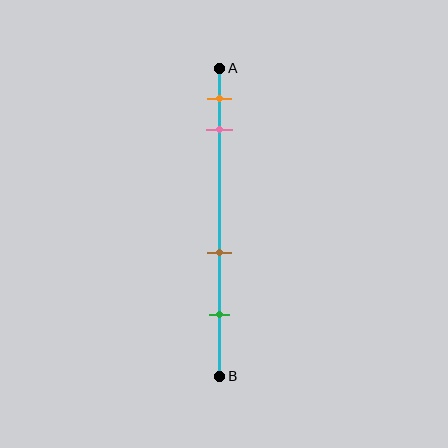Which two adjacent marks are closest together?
The orange and pink marks are the closest adjacent pair.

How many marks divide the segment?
There are 4 marks dividing the segment.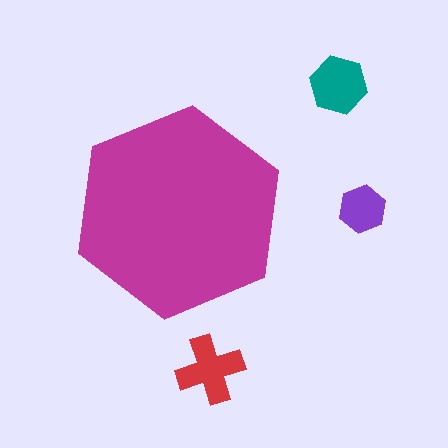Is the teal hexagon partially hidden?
No, the teal hexagon is fully visible.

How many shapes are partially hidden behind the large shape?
0 shapes are partially hidden.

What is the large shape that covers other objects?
A magenta hexagon.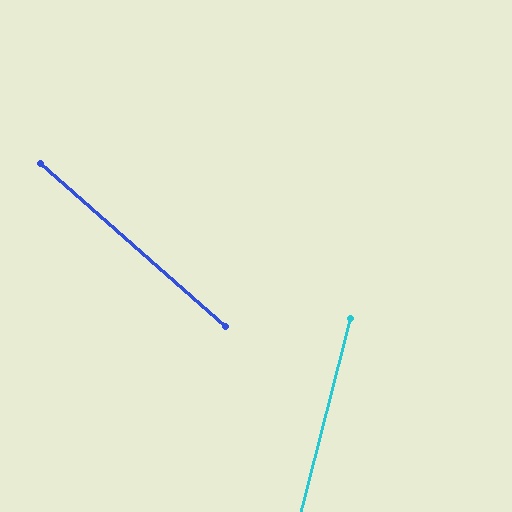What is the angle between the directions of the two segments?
Approximately 63 degrees.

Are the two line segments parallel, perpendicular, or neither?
Neither parallel nor perpendicular — they differ by about 63°.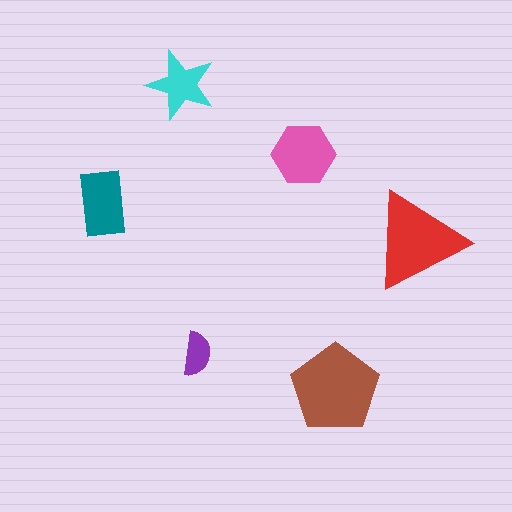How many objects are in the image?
There are 6 objects in the image.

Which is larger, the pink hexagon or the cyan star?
The pink hexagon.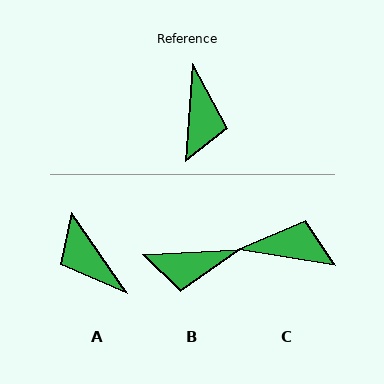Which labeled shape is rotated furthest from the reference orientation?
A, about 141 degrees away.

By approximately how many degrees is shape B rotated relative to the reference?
Approximately 83 degrees clockwise.